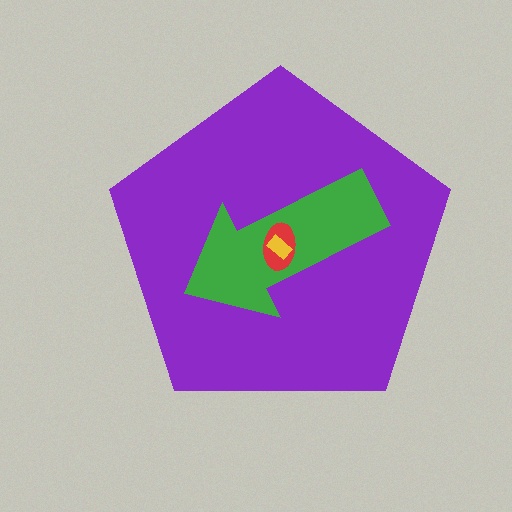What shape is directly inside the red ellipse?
The yellow rectangle.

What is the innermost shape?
The yellow rectangle.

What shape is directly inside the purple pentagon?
The green arrow.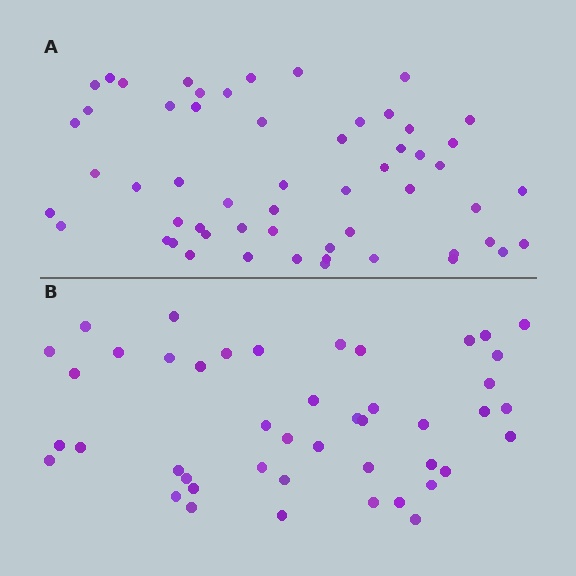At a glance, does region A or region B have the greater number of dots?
Region A (the top region) has more dots.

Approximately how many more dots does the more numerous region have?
Region A has roughly 12 or so more dots than region B.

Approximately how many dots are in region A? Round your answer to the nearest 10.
About 60 dots. (The exact count is 56, which rounds to 60.)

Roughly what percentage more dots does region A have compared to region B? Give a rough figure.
About 25% more.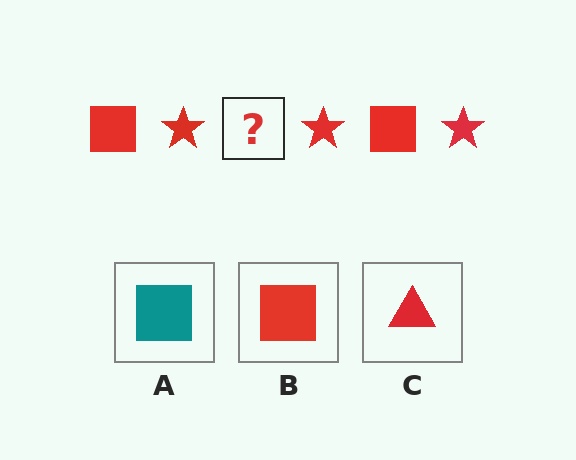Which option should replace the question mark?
Option B.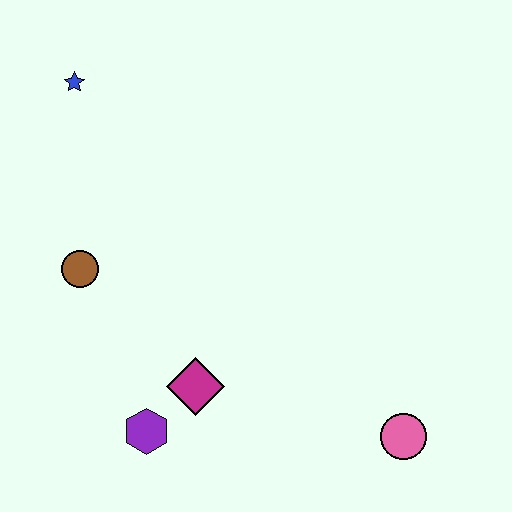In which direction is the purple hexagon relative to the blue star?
The purple hexagon is below the blue star.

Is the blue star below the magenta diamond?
No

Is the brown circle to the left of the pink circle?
Yes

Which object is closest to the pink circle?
The magenta diamond is closest to the pink circle.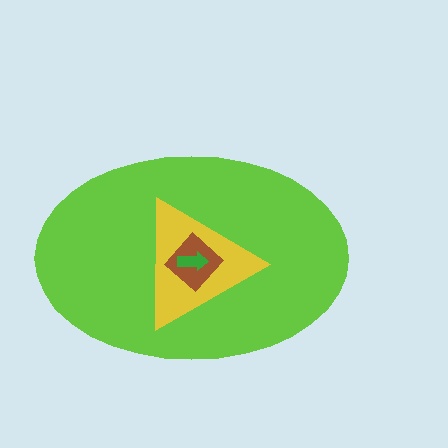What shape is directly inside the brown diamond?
The green arrow.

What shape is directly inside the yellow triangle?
The brown diamond.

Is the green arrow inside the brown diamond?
Yes.